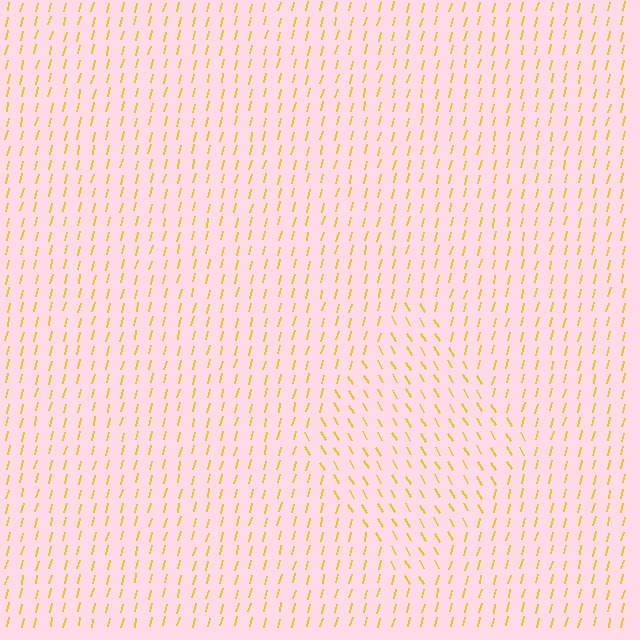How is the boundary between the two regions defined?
The boundary is defined purely by a change in line orientation (approximately 45 degrees difference). All lines are the same color and thickness.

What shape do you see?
I see a diamond.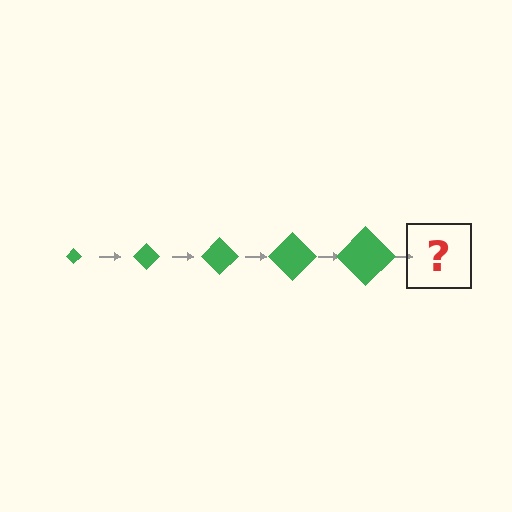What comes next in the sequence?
The next element should be a green diamond, larger than the previous one.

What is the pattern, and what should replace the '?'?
The pattern is that the diamond gets progressively larger each step. The '?' should be a green diamond, larger than the previous one.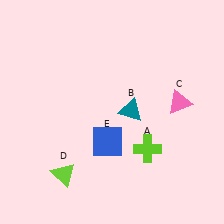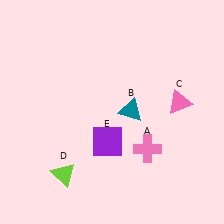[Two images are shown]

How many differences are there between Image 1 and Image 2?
There are 2 differences between the two images.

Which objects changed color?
A changed from lime to pink. E changed from blue to purple.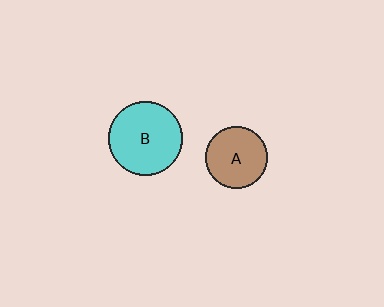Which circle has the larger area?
Circle B (cyan).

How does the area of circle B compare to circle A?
Approximately 1.4 times.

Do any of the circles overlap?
No, none of the circles overlap.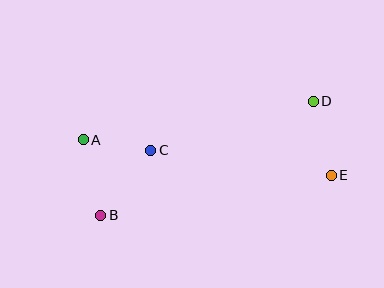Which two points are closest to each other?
Points A and C are closest to each other.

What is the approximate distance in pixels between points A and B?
The distance between A and B is approximately 77 pixels.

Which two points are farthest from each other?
Points A and E are farthest from each other.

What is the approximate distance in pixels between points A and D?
The distance between A and D is approximately 233 pixels.